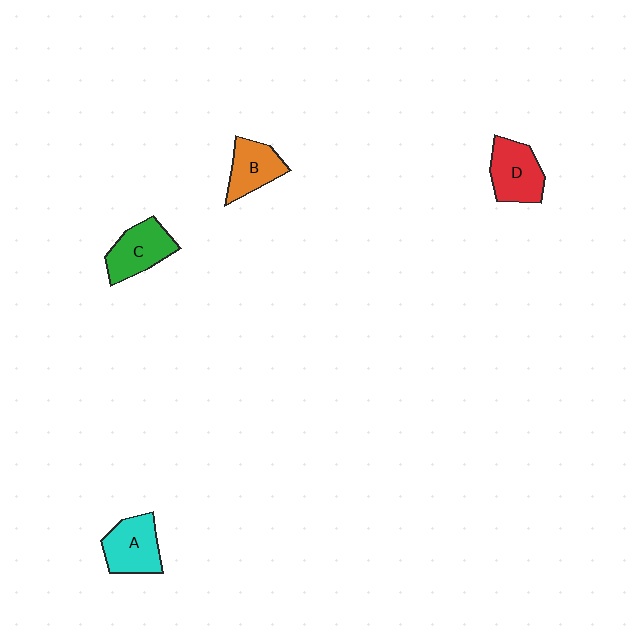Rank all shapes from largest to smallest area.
From largest to smallest: D (red), A (cyan), C (green), B (orange).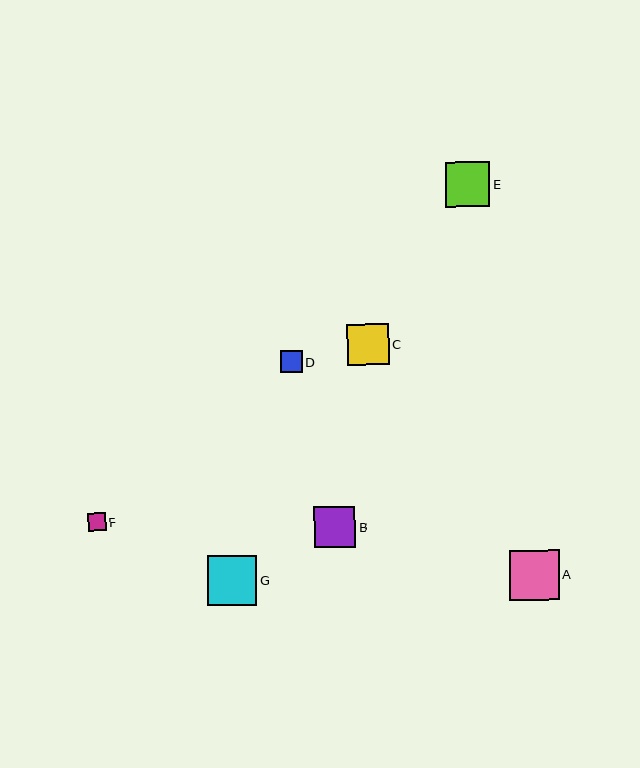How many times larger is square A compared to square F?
Square A is approximately 2.7 times the size of square F.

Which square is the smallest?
Square F is the smallest with a size of approximately 18 pixels.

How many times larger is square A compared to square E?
Square A is approximately 1.1 times the size of square E.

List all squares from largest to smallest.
From largest to smallest: A, G, E, C, B, D, F.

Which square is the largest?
Square A is the largest with a size of approximately 49 pixels.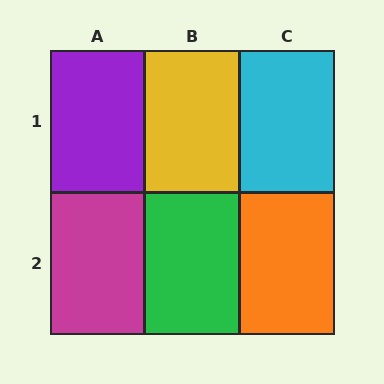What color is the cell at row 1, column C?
Cyan.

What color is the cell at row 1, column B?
Yellow.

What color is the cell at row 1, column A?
Purple.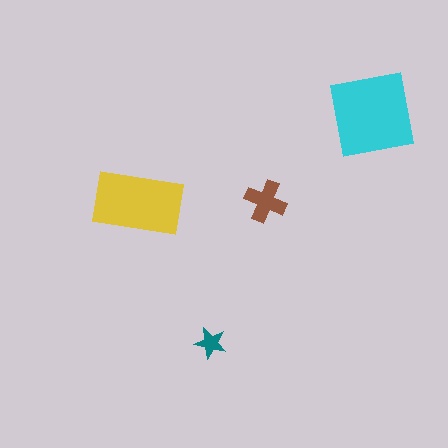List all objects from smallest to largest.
The teal star, the brown cross, the yellow rectangle, the cyan square.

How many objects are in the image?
There are 4 objects in the image.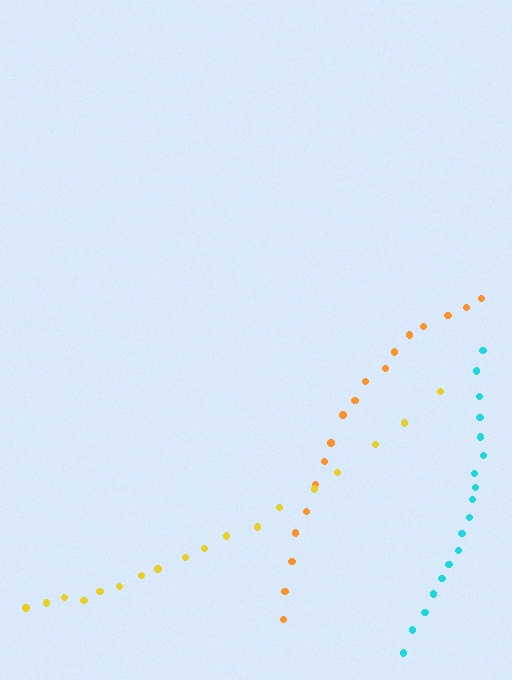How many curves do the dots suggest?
There are 3 distinct paths.